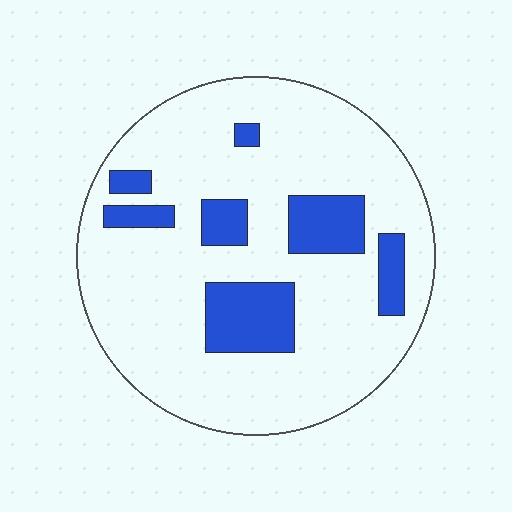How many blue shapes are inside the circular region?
7.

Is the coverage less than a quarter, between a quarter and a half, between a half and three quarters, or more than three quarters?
Less than a quarter.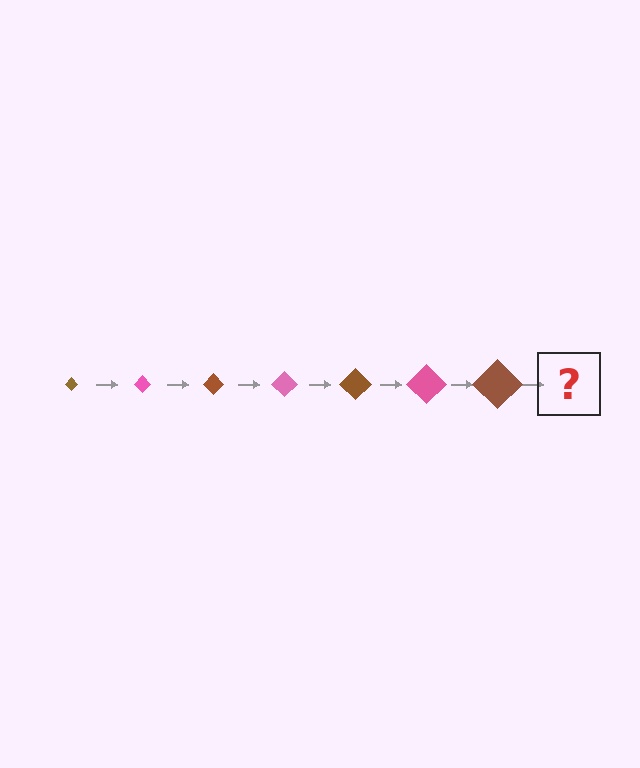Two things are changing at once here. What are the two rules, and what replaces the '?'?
The two rules are that the diamond grows larger each step and the color cycles through brown and pink. The '?' should be a pink diamond, larger than the previous one.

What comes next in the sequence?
The next element should be a pink diamond, larger than the previous one.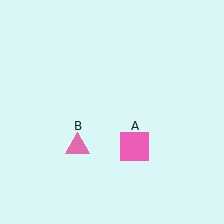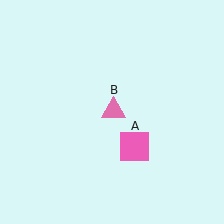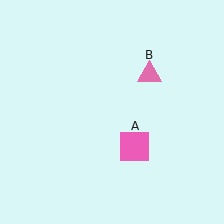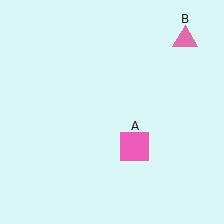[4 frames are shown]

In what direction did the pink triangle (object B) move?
The pink triangle (object B) moved up and to the right.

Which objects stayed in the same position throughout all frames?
Pink square (object A) remained stationary.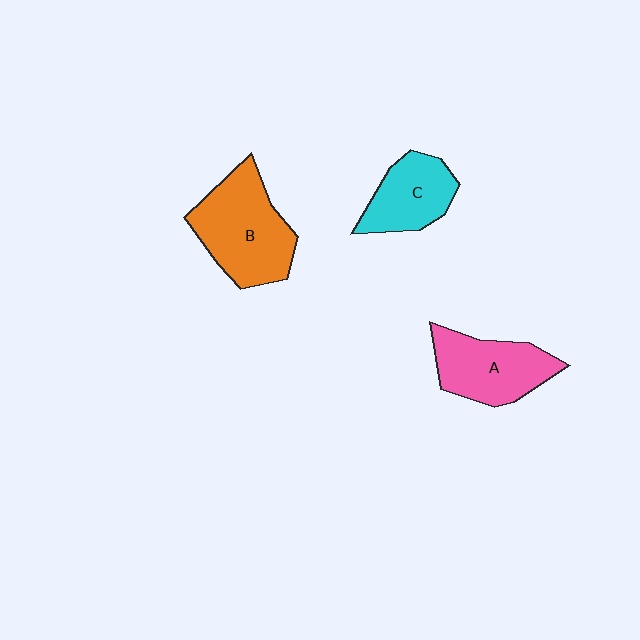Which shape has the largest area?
Shape B (orange).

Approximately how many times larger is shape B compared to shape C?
Approximately 1.5 times.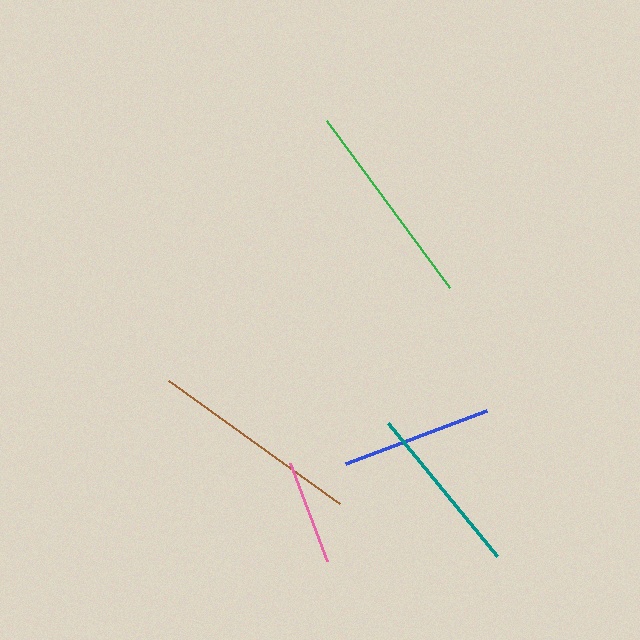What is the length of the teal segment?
The teal segment is approximately 172 pixels long.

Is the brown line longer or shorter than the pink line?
The brown line is longer than the pink line.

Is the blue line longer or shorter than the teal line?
The teal line is longer than the blue line.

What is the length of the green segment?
The green segment is approximately 207 pixels long.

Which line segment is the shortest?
The pink line is the shortest at approximately 105 pixels.